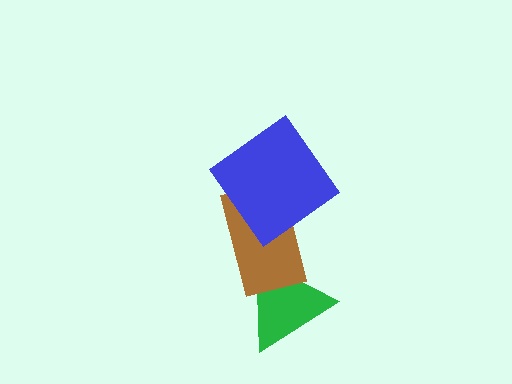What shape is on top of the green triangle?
The brown rectangle is on top of the green triangle.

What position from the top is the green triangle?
The green triangle is 3rd from the top.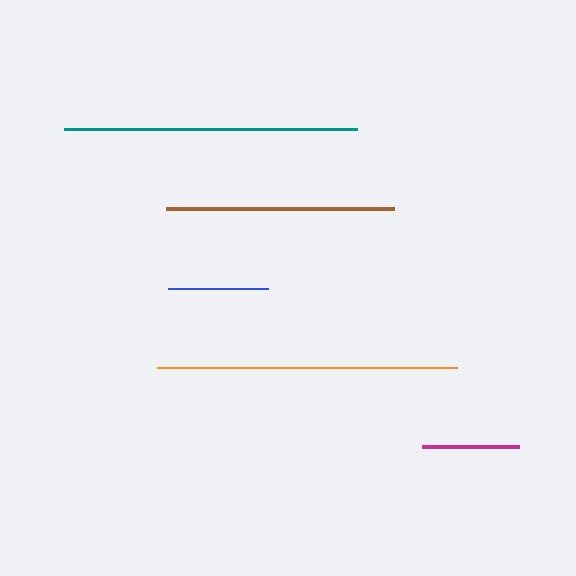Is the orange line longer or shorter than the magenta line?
The orange line is longer than the magenta line.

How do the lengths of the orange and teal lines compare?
The orange and teal lines are approximately the same length.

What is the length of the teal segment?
The teal segment is approximately 292 pixels long.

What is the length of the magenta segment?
The magenta segment is approximately 98 pixels long.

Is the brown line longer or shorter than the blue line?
The brown line is longer than the blue line.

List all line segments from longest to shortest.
From longest to shortest: orange, teal, brown, blue, magenta.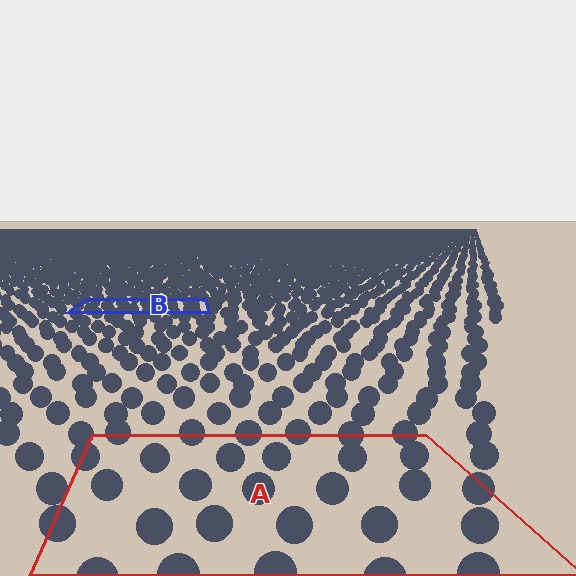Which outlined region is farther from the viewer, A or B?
Region B is farther from the viewer — the texture elements inside it appear smaller and more densely packed.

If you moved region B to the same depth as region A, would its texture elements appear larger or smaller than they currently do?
They would appear larger. At a closer depth, the same texture elements are projected at a bigger on-screen size.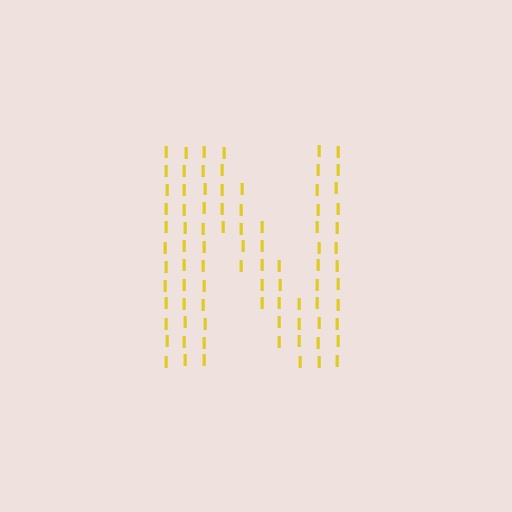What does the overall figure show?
The overall figure shows the letter N.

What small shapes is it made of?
It is made of small letter I's.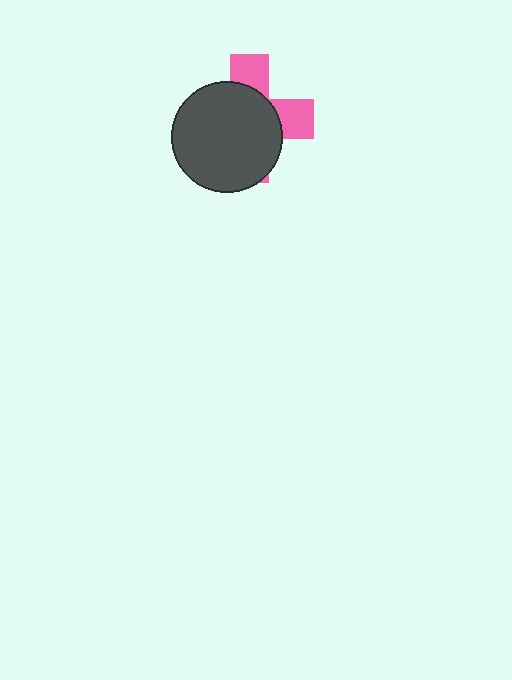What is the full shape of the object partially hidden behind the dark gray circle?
The partially hidden object is a pink cross.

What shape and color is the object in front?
The object in front is a dark gray circle.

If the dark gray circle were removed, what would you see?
You would see the complete pink cross.